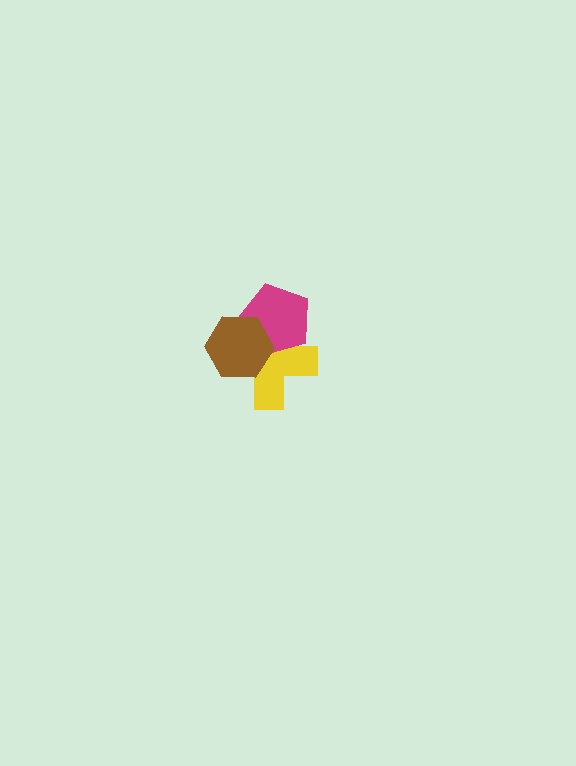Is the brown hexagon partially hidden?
No, no other shape covers it.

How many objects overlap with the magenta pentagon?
2 objects overlap with the magenta pentagon.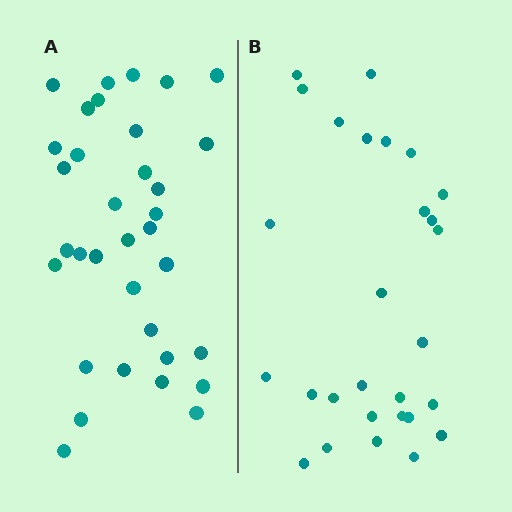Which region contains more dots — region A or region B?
Region A (the left region) has more dots.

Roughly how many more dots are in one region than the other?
Region A has about 6 more dots than region B.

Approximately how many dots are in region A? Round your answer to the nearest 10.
About 30 dots. (The exact count is 34, which rounds to 30.)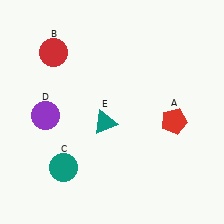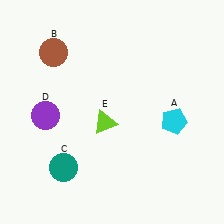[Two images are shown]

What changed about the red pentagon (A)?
In Image 1, A is red. In Image 2, it changed to cyan.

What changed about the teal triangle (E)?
In Image 1, E is teal. In Image 2, it changed to lime.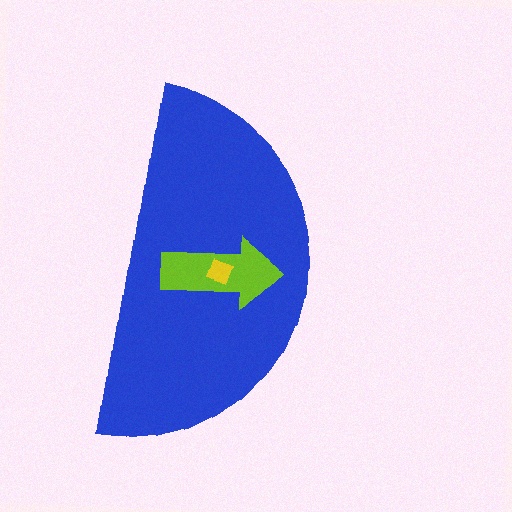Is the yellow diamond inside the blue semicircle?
Yes.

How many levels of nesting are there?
3.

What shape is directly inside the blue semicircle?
The lime arrow.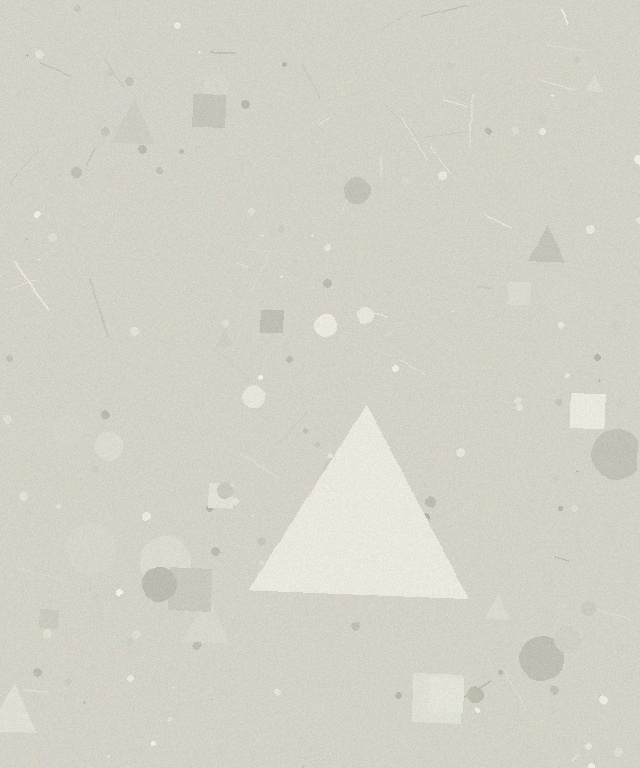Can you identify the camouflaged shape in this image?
The camouflaged shape is a triangle.